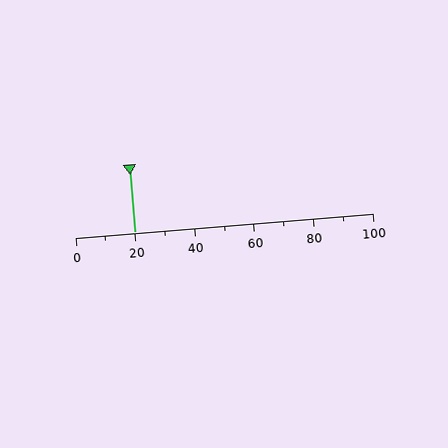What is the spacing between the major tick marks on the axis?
The major ticks are spaced 20 apart.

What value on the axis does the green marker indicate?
The marker indicates approximately 20.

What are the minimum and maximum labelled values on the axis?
The axis runs from 0 to 100.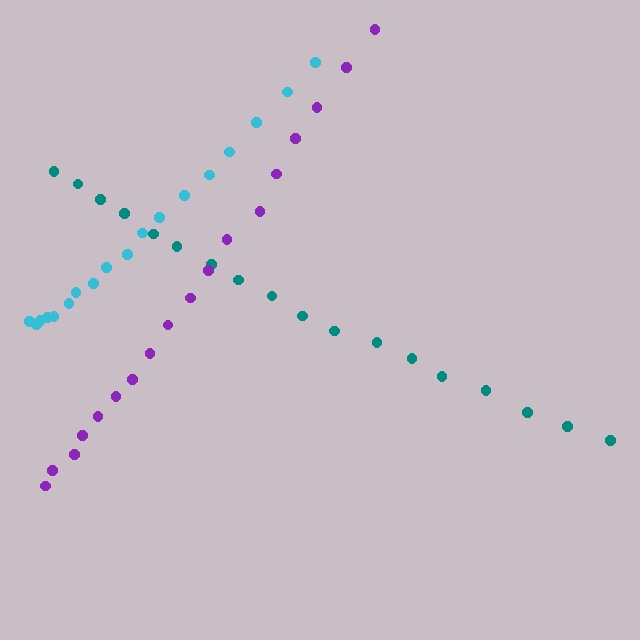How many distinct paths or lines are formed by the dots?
There are 3 distinct paths.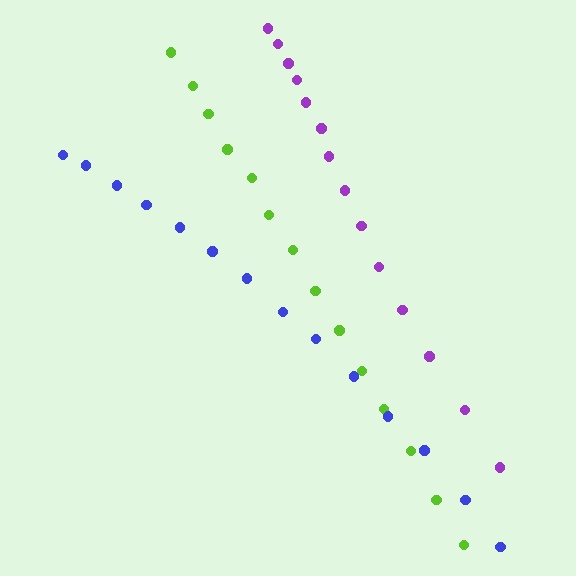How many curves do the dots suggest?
There are 3 distinct paths.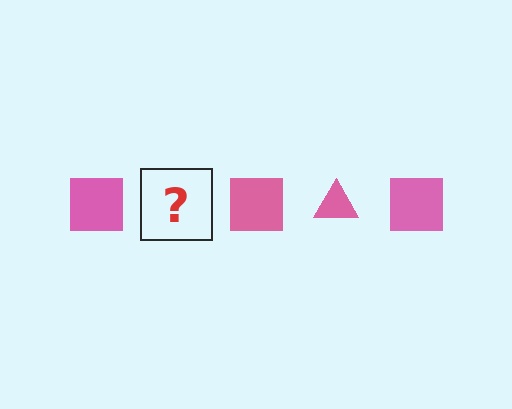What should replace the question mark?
The question mark should be replaced with a pink triangle.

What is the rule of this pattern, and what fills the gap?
The rule is that the pattern cycles through square, triangle shapes in pink. The gap should be filled with a pink triangle.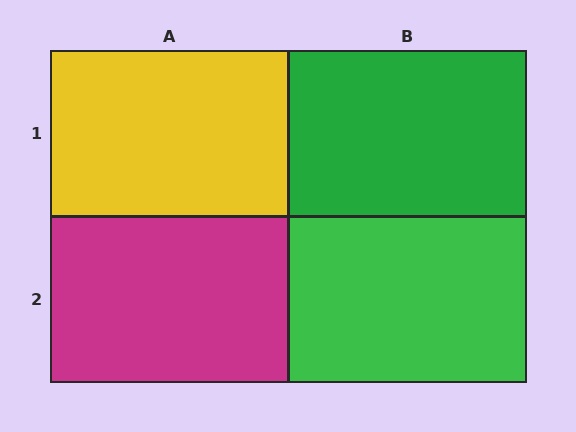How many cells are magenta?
1 cell is magenta.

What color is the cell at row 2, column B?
Green.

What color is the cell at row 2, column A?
Magenta.